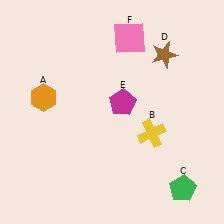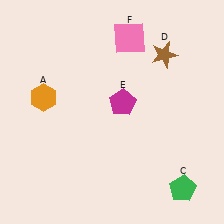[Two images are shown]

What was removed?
The yellow cross (B) was removed in Image 2.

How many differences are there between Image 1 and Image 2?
There is 1 difference between the two images.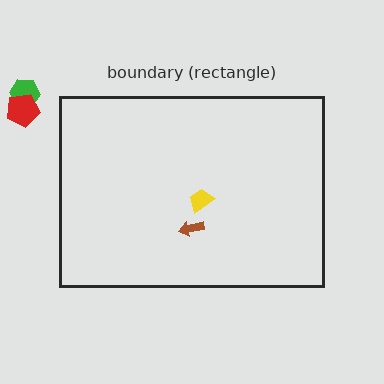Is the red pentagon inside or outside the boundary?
Outside.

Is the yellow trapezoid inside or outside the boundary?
Inside.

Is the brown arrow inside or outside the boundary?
Inside.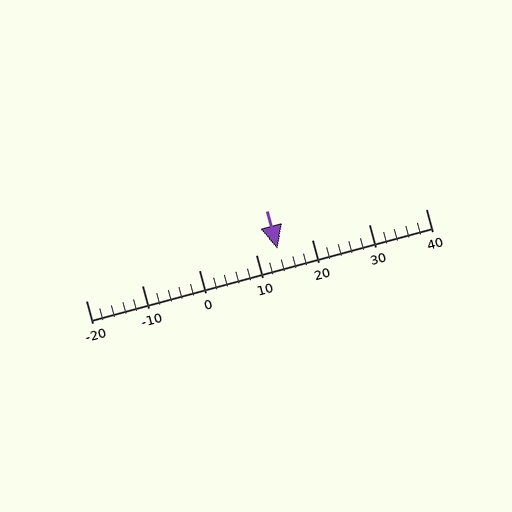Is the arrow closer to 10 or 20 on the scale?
The arrow is closer to 10.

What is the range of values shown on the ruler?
The ruler shows values from -20 to 40.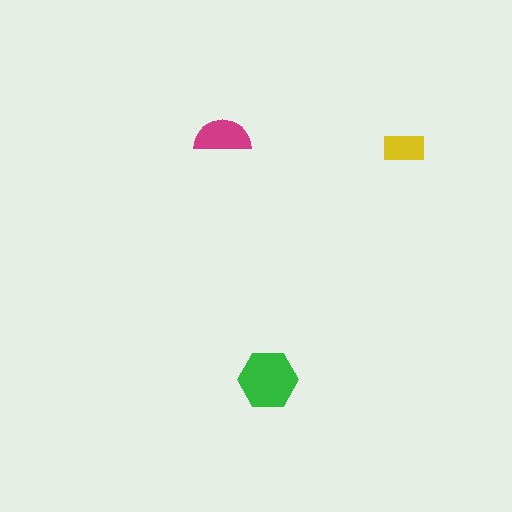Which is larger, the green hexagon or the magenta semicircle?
The green hexagon.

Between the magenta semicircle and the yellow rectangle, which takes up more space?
The magenta semicircle.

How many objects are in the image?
There are 3 objects in the image.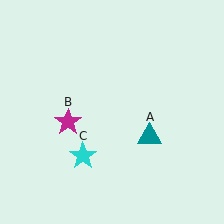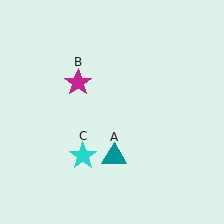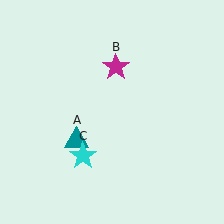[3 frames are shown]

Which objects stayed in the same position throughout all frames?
Cyan star (object C) remained stationary.